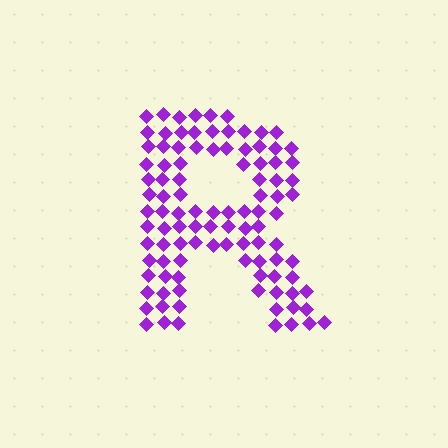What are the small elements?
The small elements are diamonds.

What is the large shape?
The large shape is the letter R.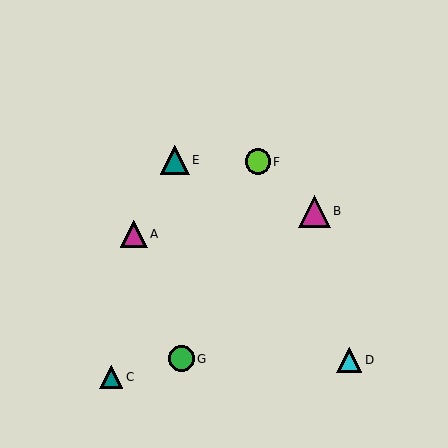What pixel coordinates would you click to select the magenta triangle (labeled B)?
Click at (314, 211) to select the magenta triangle B.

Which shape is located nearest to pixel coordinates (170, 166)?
The teal triangle (labeled E) at (175, 160) is nearest to that location.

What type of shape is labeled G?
Shape G is a green circle.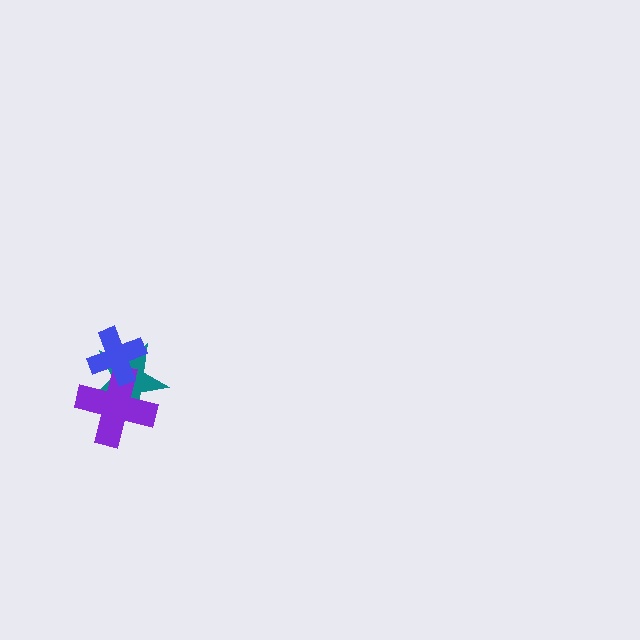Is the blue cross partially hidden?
No, no other shape covers it.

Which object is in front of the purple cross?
The blue cross is in front of the purple cross.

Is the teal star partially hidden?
Yes, it is partially covered by another shape.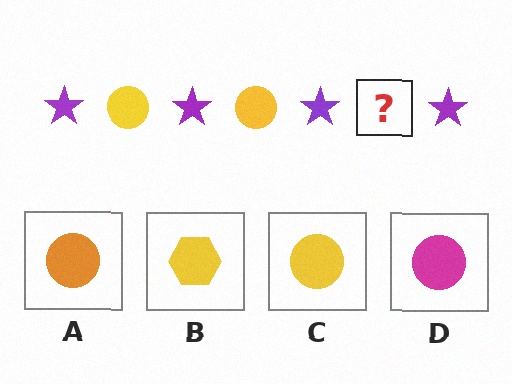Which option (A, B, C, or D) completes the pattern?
C.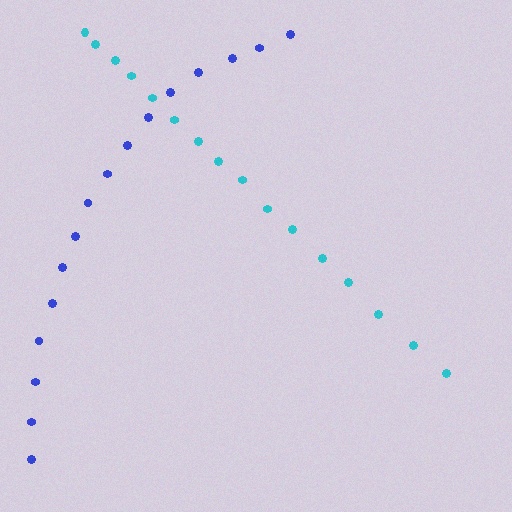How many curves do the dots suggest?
There are 2 distinct paths.